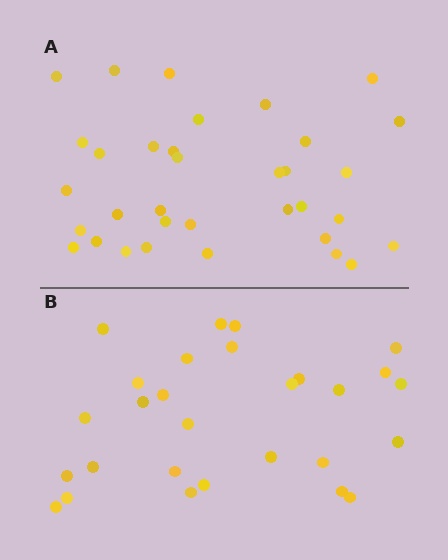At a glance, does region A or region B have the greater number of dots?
Region A (the top region) has more dots.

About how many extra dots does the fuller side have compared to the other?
Region A has about 6 more dots than region B.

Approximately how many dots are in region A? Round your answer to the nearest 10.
About 30 dots. (The exact count is 34, which rounds to 30.)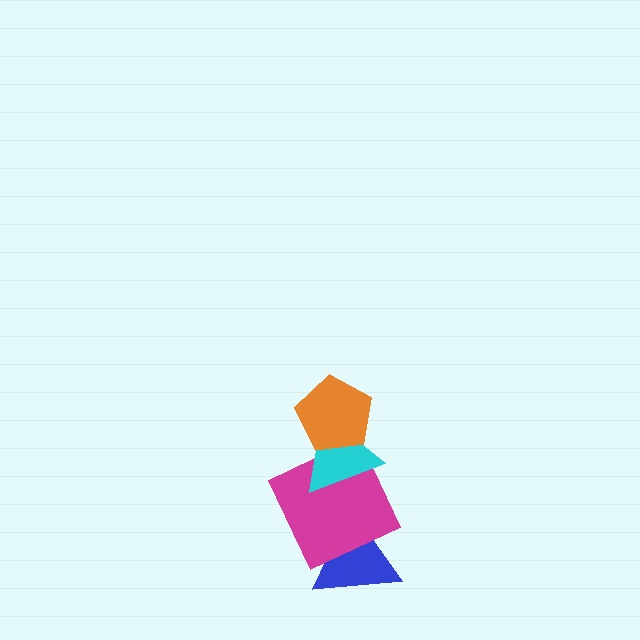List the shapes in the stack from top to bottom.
From top to bottom: the orange pentagon, the cyan triangle, the magenta square, the blue triangle.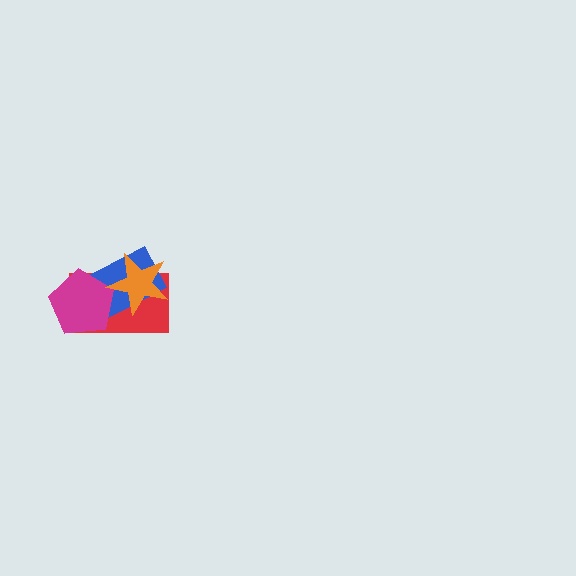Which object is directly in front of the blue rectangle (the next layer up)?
The magenta pentagon is directly in front of the blue rectangle.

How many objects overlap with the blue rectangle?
3 objects overlap with the blue rectangle.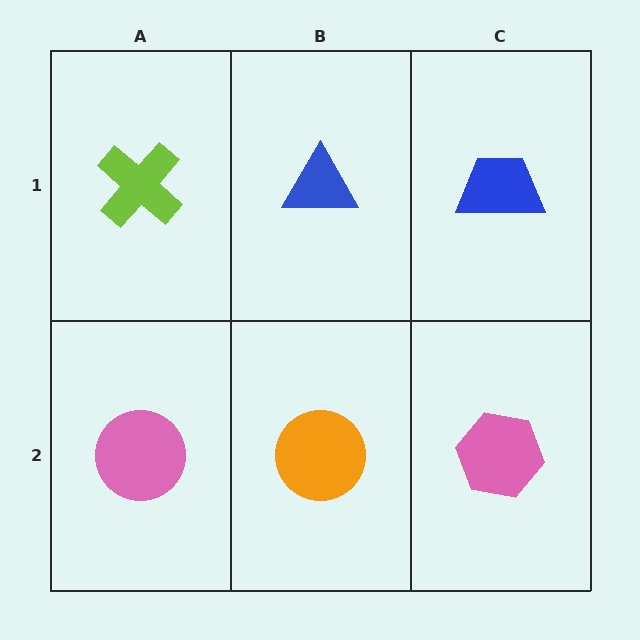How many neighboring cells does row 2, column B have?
3.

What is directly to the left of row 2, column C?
An orange circle.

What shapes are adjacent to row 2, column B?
A blue triangle (row 1, column B), a pink circle (row 2, column A), a pink hexagon (row 2, column C).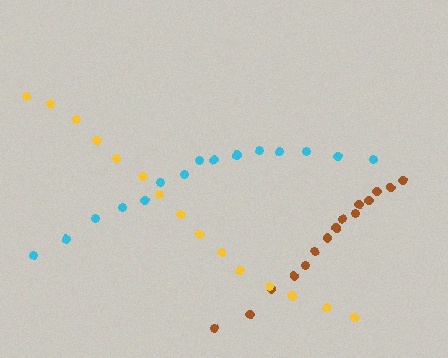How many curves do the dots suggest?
There are 3 distinct paths.